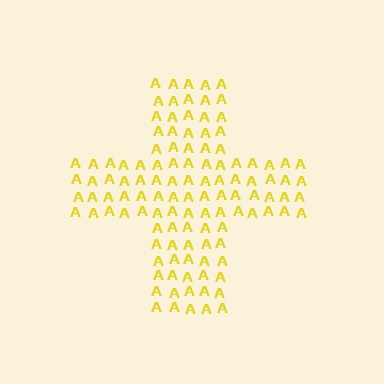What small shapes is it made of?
It is made of small letter A's.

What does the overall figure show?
The overall figure shows a cross.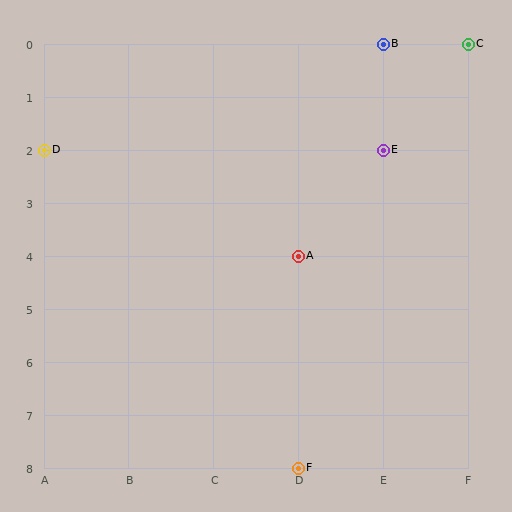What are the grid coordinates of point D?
Point D is at grid coordinates (A, 2).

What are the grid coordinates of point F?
Point F is at grid coordinates (D, 8).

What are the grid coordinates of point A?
Point A is at grid coordinates (D, 4).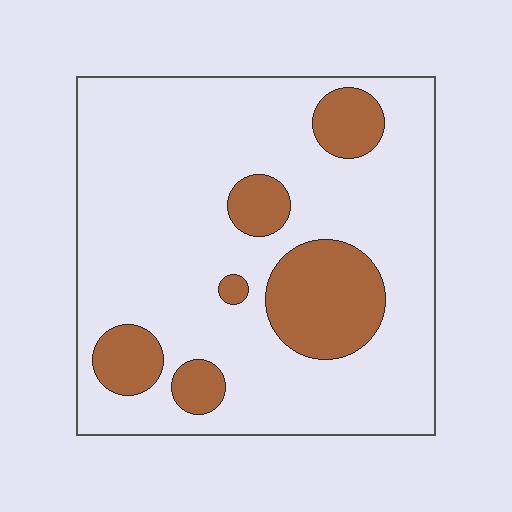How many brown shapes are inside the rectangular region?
6.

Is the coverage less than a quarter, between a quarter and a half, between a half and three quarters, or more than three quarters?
Less than a quarter.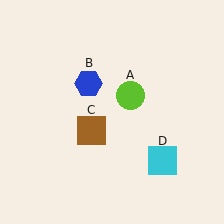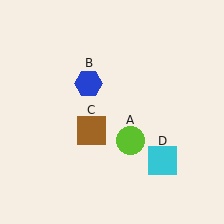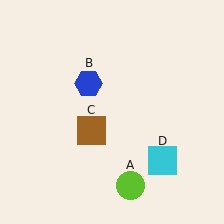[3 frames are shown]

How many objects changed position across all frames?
1 object changed position: lime circle (object A).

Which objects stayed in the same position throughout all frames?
Blue hexagon (object B) and brown square (object C) and cyan square (object D) remained stationary.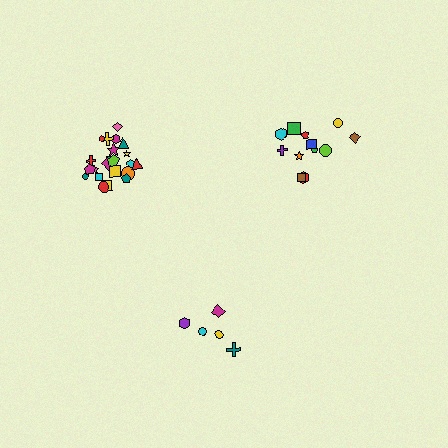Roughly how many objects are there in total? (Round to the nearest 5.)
Roughly 40 objects in total.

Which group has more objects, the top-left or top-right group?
The top-left group.